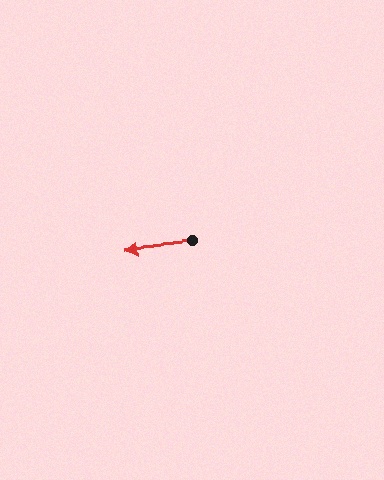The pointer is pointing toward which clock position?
Roughly 9 o'clock.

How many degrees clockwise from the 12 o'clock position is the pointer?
Approximately 264 degrees.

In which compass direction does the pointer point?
West.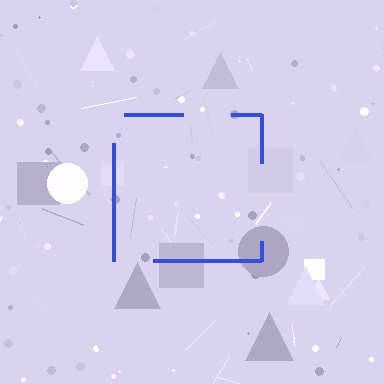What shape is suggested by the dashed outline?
The dashed outline suggests a square.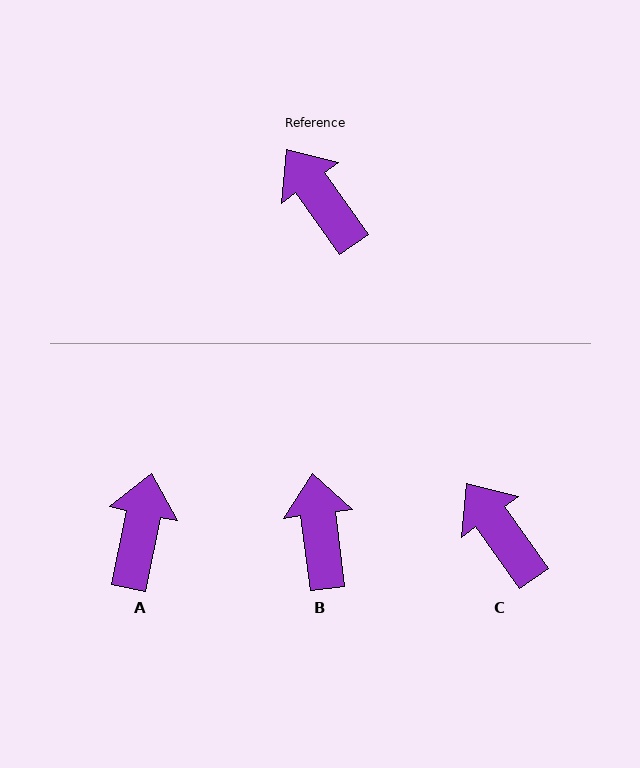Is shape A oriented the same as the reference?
No, it is off by about 47 degrees.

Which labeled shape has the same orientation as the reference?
C.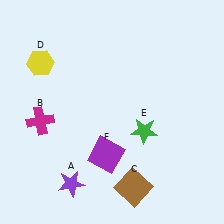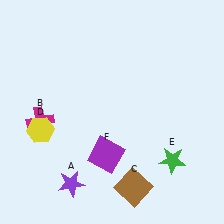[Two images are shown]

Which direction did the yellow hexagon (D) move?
The yellow hexagon (D) moved down.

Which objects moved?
The objects that moved are: the yellow hexagon (D), the green star (E).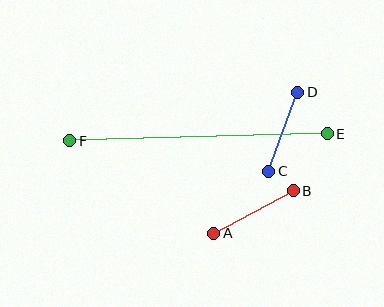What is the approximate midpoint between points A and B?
The midpoint is at approximately (253, 212) pixels.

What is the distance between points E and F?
The distance is approximately 258 pixels.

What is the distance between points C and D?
The distance is approximately 84 pixels.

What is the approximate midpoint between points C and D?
The midpoint is at approximately (283, 132) pixels.